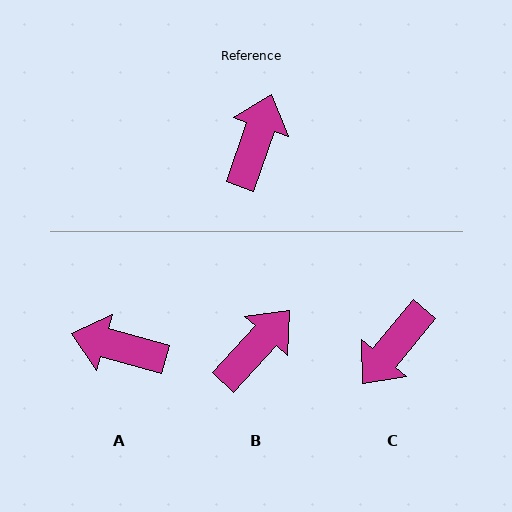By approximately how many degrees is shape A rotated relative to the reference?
Approximately 93 degrees counter-clockwise.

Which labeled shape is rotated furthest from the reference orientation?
C, about 159 degrees away.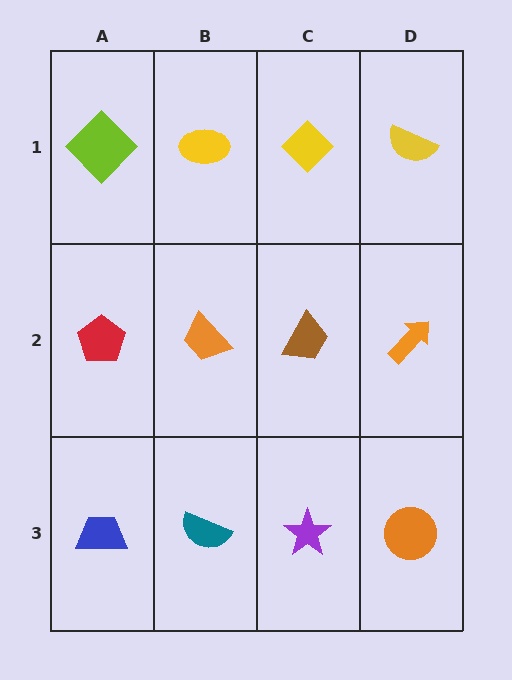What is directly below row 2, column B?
A teal semicircle.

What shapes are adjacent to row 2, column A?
A lime diamond (row 1, column A), a blue trapezoid (row 3, column A), an orange trapezoid (row 2, column B).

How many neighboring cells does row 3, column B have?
3.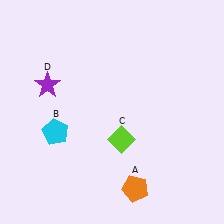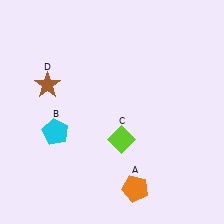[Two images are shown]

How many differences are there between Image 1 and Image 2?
There is 1 difference between the two images.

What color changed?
The star (D) changed from purple in Image 1 to brown in Image 2.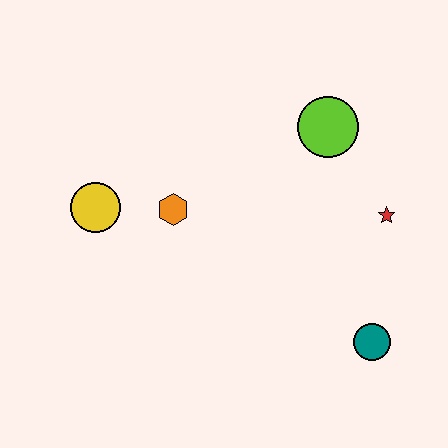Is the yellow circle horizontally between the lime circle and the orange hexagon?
No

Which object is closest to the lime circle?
The red star is closest to the lime circle.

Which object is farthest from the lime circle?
The yellow circle is farthest from the lime circle.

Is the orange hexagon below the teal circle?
No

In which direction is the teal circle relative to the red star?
The teal circle is below the red star.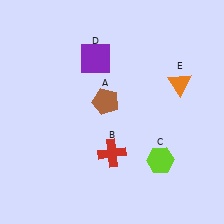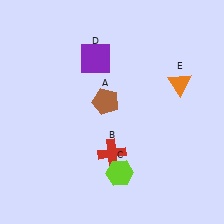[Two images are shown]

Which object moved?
The lime hexagon (C) moved left.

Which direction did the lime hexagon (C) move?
The lime hexagon (C) moved left.